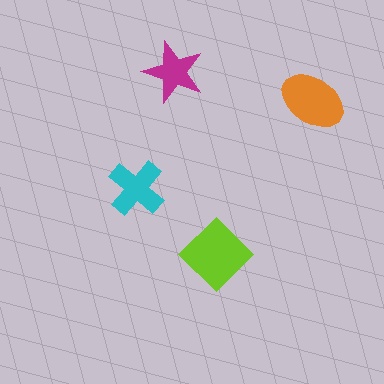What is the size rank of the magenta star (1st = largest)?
4th.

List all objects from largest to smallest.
The lime diamond, the orange ellipse, the cyan cross, the magenta star.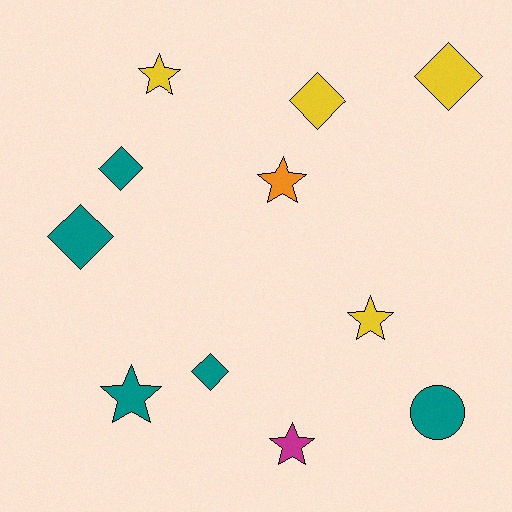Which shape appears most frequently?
Diamond, with 5 objects.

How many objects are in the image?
There are 11 objects.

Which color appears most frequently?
Teal, with 5 objects.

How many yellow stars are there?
There are 2 yellow stars.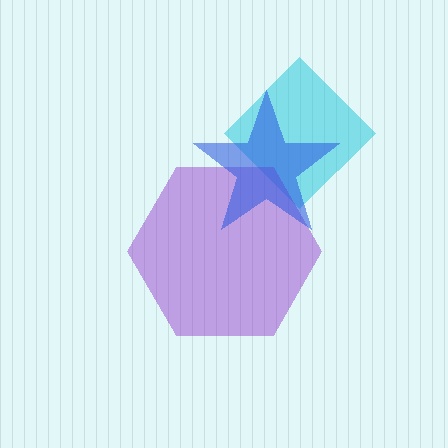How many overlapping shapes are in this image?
There are 3 overlapping shapes in the image.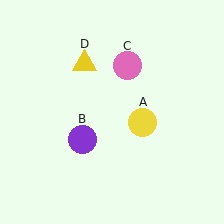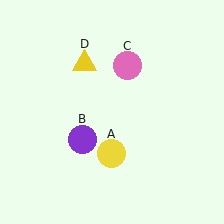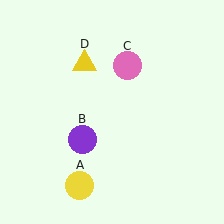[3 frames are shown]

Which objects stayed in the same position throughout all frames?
Purple circle (object B) and pink circle (object C) and yellow triangle (object D) remained stationary.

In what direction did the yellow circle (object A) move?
The yellow circle (object A) moved down and to the left.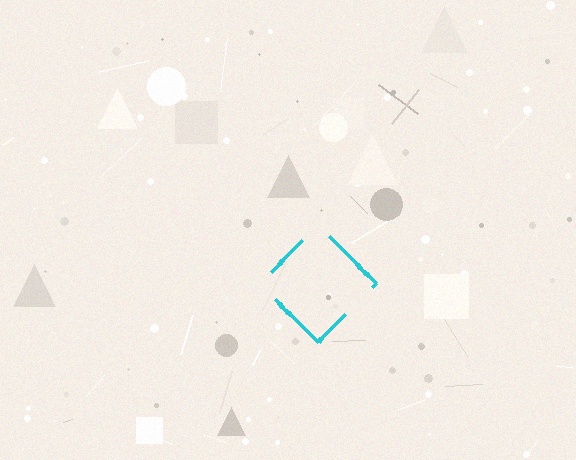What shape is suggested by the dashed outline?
The dashed outline suggests a diamond.